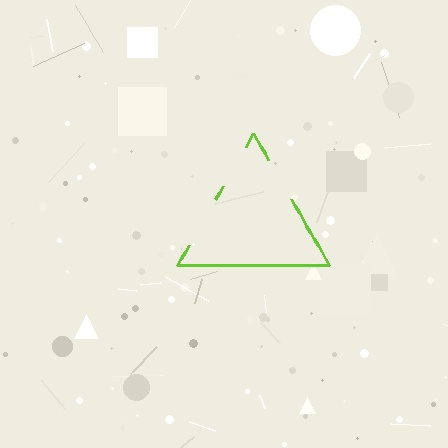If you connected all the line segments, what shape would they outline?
They would outline a triangle.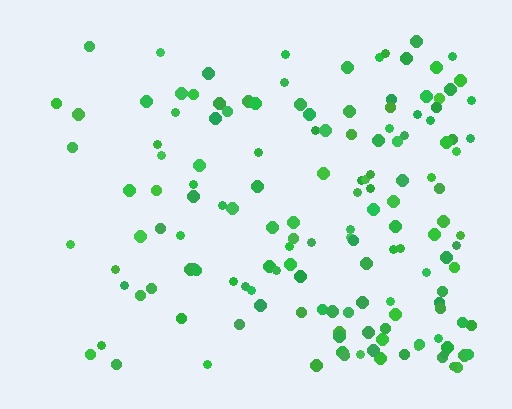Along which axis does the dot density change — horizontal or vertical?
Horizontal.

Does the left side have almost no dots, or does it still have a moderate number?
Still a moderate number, just noticeably fewer than the right.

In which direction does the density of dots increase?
From left to right, with the right side densest.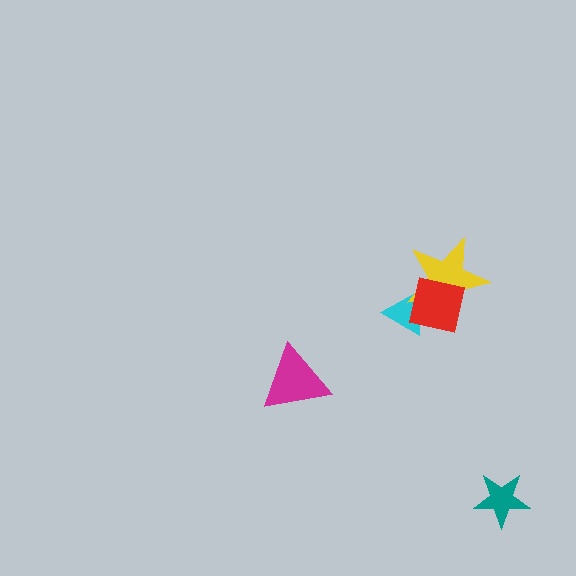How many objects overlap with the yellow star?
2 objects overlap with the yellow star.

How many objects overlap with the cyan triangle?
2 objects overlap with the cyan triangle.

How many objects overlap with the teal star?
0 objects overlap with the teal star.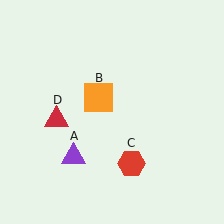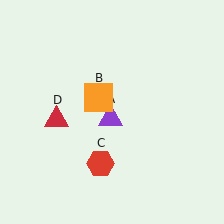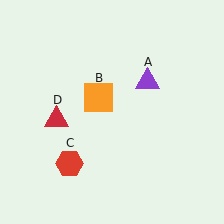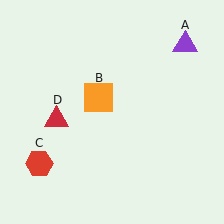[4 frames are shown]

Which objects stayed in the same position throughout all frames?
Orange square (object B) and red triangle (object D) remained stationary.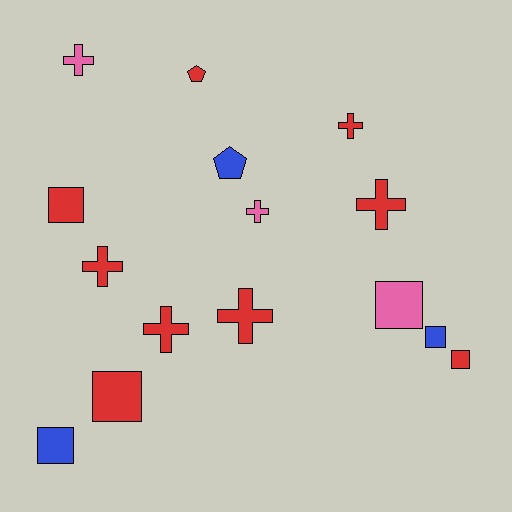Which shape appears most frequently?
Cross, with 7 objects.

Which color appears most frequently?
Red, with 9 objects.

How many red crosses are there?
There are 5 red crosses.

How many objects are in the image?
There are 15 objects.